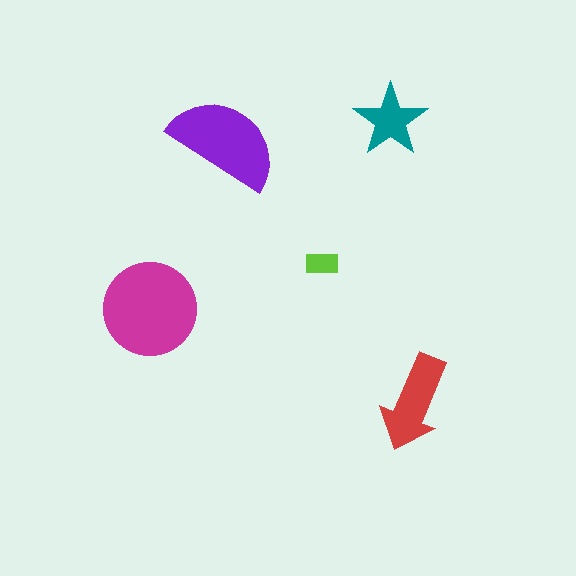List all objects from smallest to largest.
The lime rectangle, the teal star, the red arrow, the purple semicircle, the magenta circle.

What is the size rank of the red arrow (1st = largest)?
3rd.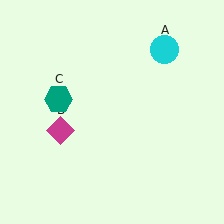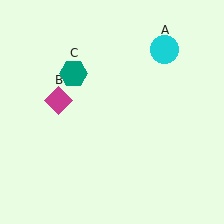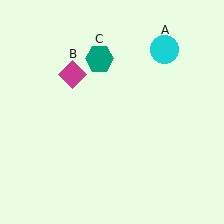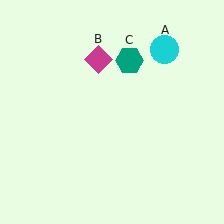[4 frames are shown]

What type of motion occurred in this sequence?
The magenta diamond (object B), teal hexagon (object C) rotated clockwise around the center of the scene.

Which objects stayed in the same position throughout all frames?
Cyan circle (object A) remained stationary.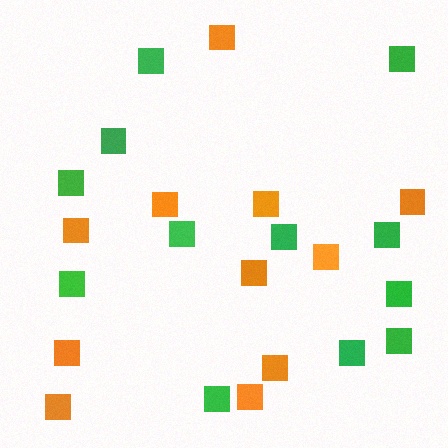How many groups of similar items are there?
There are 2 groups: one group of green squares (12) and one group of orange squares (11).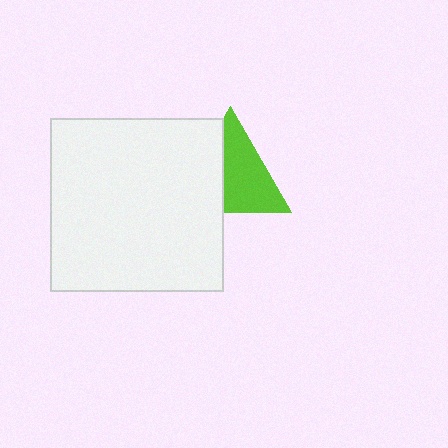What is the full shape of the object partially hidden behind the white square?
The partially hidden object is a lime triangle.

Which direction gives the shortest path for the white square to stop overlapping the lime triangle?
Moving left gives the shortest separation.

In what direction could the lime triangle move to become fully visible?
The lime triangle could move right. That would shift it out from behind the white square entirely.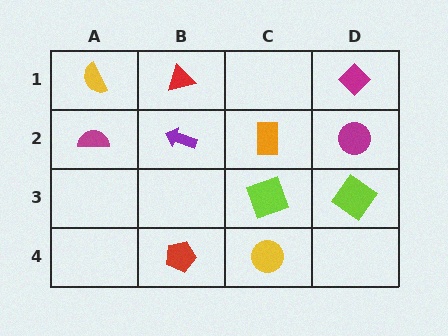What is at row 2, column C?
An orange rectangle.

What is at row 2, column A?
A magenta semicircle.